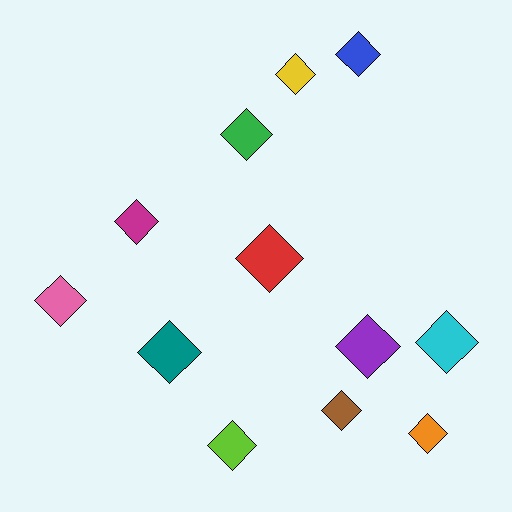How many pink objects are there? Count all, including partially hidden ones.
There is 1 pink object.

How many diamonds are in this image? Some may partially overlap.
There are 12 diamonds.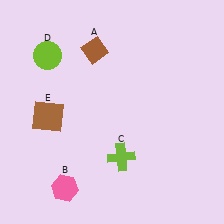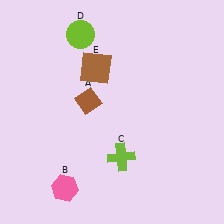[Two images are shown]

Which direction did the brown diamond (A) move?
The brown diamond (A) moved down.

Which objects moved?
The objects that moved are: the brown diamond (A), the lime circle (D), the brown square (E).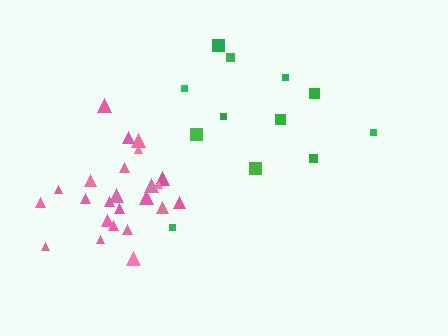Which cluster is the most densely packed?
Pink.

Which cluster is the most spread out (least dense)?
Green.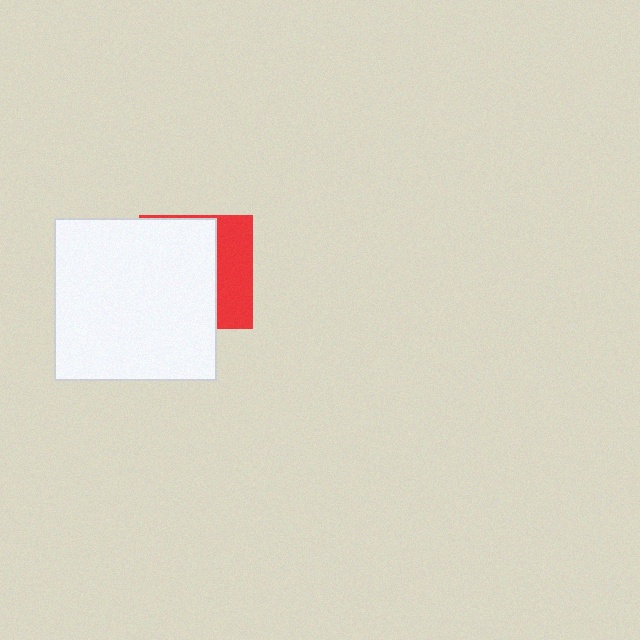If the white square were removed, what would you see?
You would see the complete red square.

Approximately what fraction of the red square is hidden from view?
Roughly 67% of the red square is hidden behind the white square.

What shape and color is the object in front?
The object in front is a white square.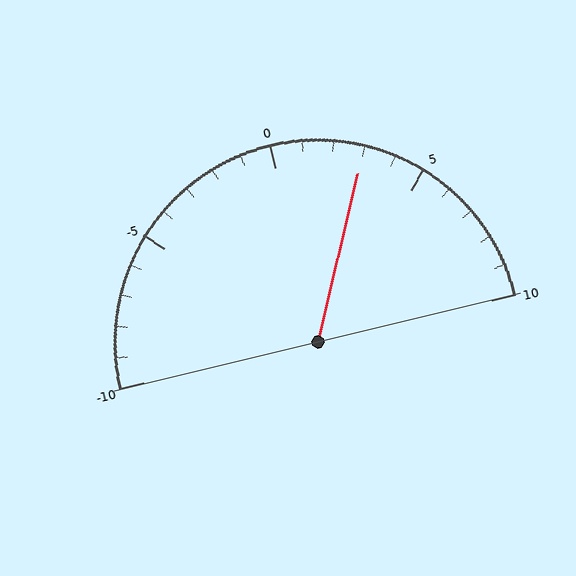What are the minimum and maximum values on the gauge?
The gauge ranges from -10 to 10.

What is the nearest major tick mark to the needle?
The nearest major tick mark is 5.